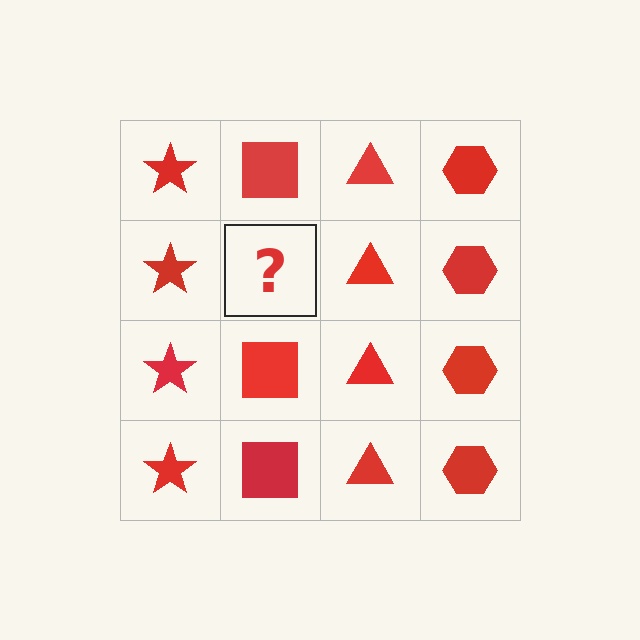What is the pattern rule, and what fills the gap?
The rule is that each column has a consistent shape. The gap should be filled with a red square.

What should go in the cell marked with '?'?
The missing cell should contain a red square.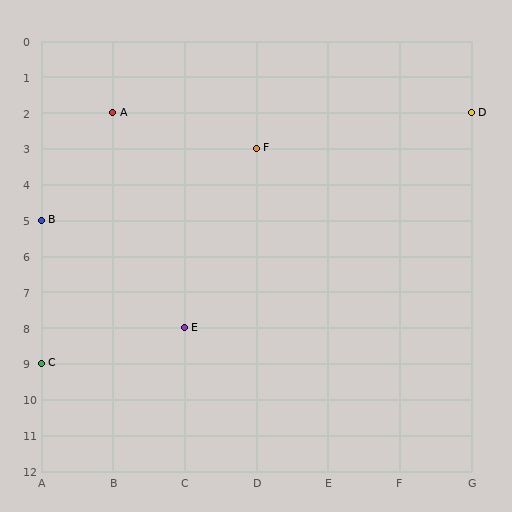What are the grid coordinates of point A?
Point A is at grid coordinates (B, 2).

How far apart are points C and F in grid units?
Points C and F are 3 columns and 6 rows apart (about 6.7 grid units diagonally).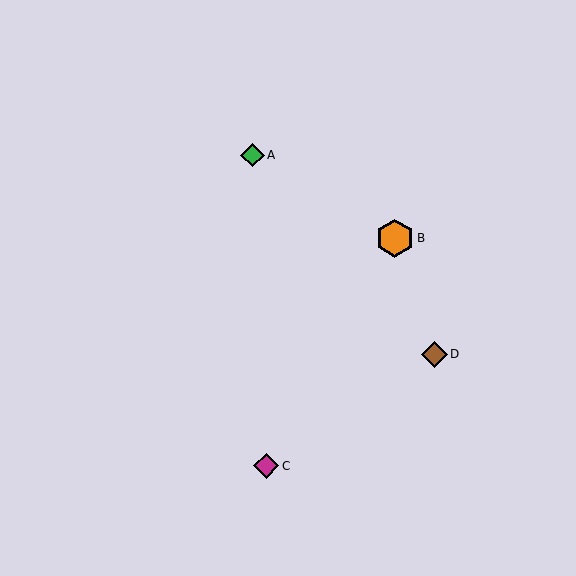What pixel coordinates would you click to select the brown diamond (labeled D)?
Click at (434, 354) to select the brown diamond D.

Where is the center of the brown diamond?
The center of the brown diamond is at (434, 354).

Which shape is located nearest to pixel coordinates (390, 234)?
The orange hexagon (labeled B) at (395, 238) is nearest to that location.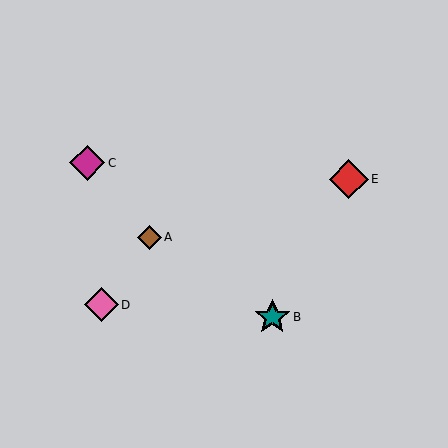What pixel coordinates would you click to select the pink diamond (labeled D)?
Click at (101, 305) to select the pink diamond D.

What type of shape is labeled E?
Shape E is a red diamond.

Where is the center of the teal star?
The center of the teal star is at (272, 317).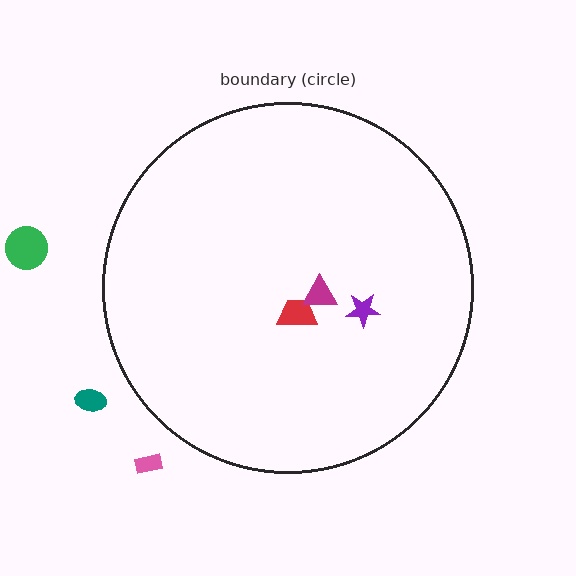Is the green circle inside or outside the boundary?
Outside.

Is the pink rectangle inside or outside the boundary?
Outside.